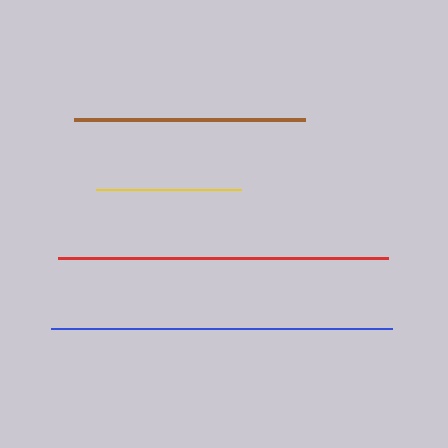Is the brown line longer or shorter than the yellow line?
The brown line is longer than the yellow line.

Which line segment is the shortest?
The yellow line is the shortest at approximately 145 pixels.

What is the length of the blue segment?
The blue segment is approximately 340 pixels long.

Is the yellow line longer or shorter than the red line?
The red line is longer than the yellow line.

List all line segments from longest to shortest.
From longest to shortest: blue, red, brown, yellow.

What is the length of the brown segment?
The brown segment is approximately 230 pixels long.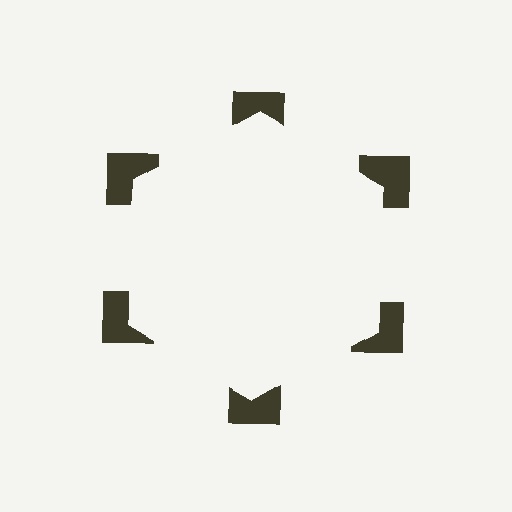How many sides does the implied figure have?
6 sides.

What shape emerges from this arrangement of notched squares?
An illusory hexagon — its edges are inferred from the aligned wedge cuts in the notched squares, not physically drawn.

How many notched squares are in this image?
There are 6 — one at each vertex of the illusory hexagon.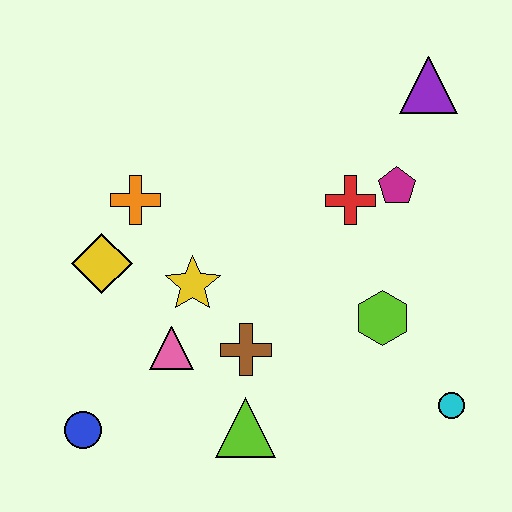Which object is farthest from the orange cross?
The cyan circle is farthest from the orange cross.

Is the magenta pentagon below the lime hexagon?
No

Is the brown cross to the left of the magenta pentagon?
Yes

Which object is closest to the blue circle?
The pink triangle is closest to the blue circle.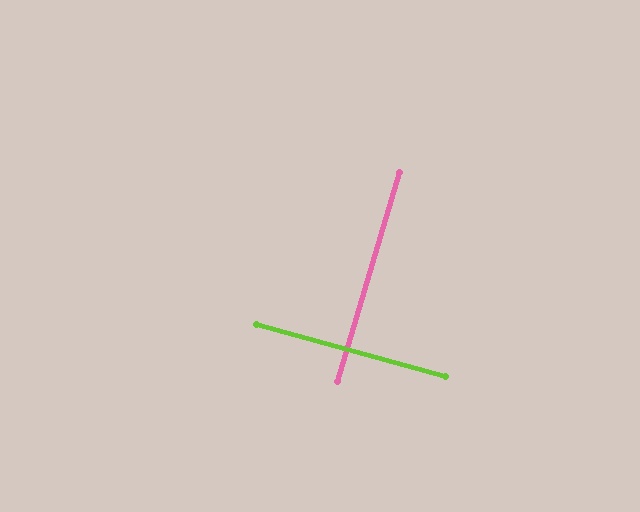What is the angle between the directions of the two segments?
Approximately 89 degrees.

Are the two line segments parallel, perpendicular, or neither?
Perpendicular — they meet at approximately 89°.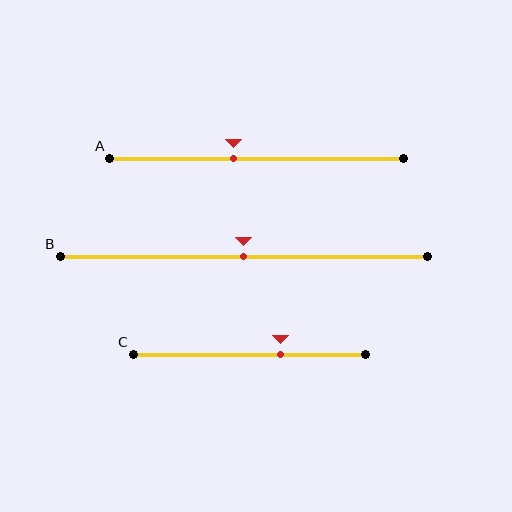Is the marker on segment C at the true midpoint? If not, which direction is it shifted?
No, the marker on segment C is shifted to the right by about 13% of the segment length.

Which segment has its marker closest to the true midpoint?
Segment B has its marker closest to the true midpoint.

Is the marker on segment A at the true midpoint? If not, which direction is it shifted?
No, the marker on segment A is shifted to the left by about 8% of the segment length.